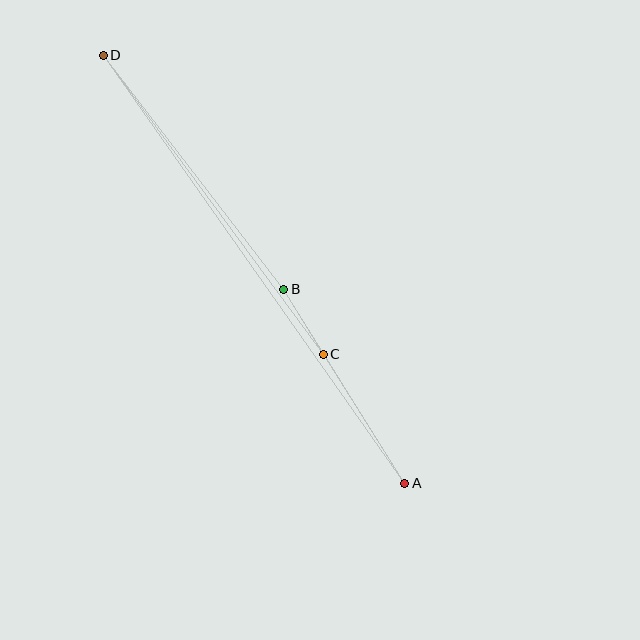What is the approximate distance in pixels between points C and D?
The distance between C and D is approximately 372 pixels.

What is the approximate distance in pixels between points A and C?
The distance between A and C is approximately 152 pixels.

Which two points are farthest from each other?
Points A and D are farthest from each other.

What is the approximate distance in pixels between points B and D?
The distance between B and D is approximately 296 pixels.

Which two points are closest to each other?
Points B and C are closest to each other.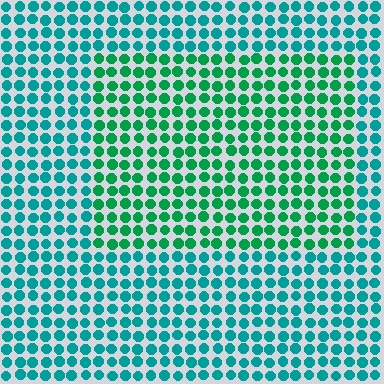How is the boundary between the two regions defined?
The boundary is defined purely by a slight shift in hue (about 31 degrees). Spacing, size, and orientation are identical on both sides.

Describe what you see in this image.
The image is filled with small teal elements in a uniform arrangement. A rectangle-shaped region is visible where the elements are tinted to a slightly different hue, forming a subtle color boundary.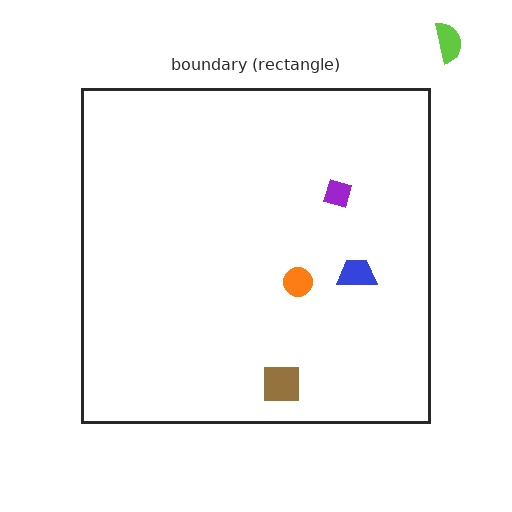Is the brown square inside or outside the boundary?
Inside.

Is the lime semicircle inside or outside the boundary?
Outside.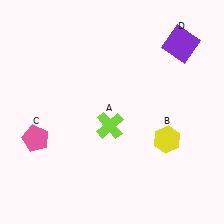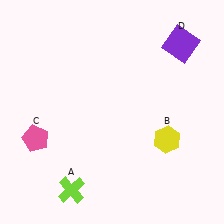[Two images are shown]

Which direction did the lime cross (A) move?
The lime cross (A) moved down.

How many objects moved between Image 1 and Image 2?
1 object moved between the two images.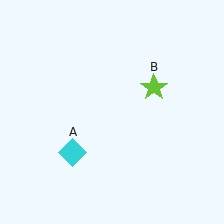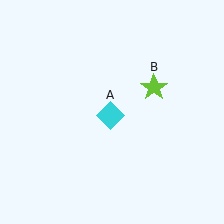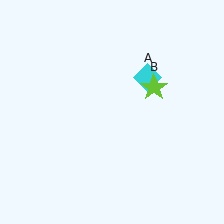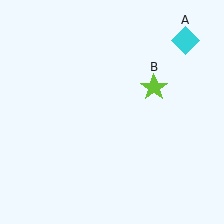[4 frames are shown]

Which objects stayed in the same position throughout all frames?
Lime star (object B) remained stationary.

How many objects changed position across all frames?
1 object changed position: cyan diamond (object A).